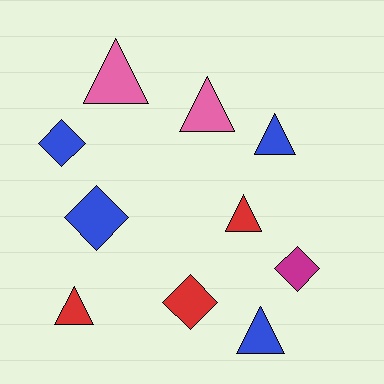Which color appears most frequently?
Blue, with 4 objects.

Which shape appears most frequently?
Triangle, with 6 objects.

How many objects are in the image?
There are 10 objects.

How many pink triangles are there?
There are 2 pink triangles.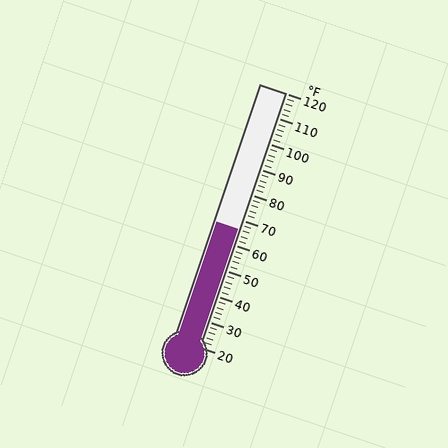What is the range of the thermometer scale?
The thermometer scale ranges from 20°F to 120°F.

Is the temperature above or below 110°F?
The temperature is below 110°F.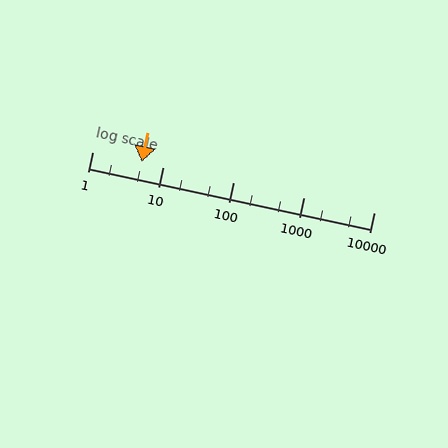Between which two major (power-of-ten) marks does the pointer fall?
The pointer is between 1 and 10.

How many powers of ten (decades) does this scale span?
The scale spans 4 decades, from 1 to 10000.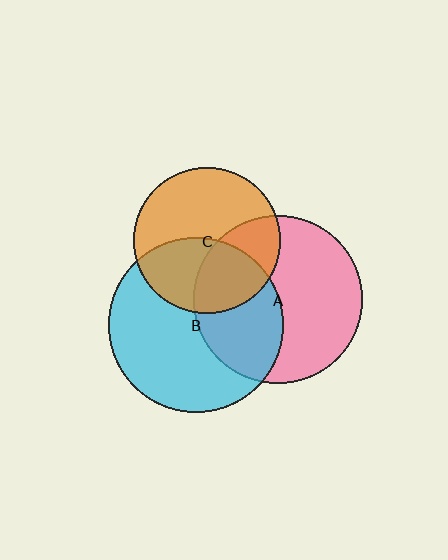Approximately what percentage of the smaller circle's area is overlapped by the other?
Approximately 35%.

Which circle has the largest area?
Circle B (cyan).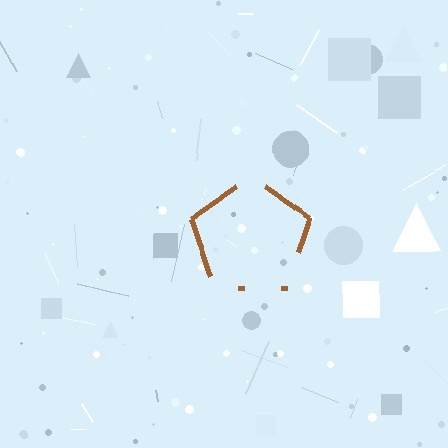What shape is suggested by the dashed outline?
The dashed outline suggests a pentagon.